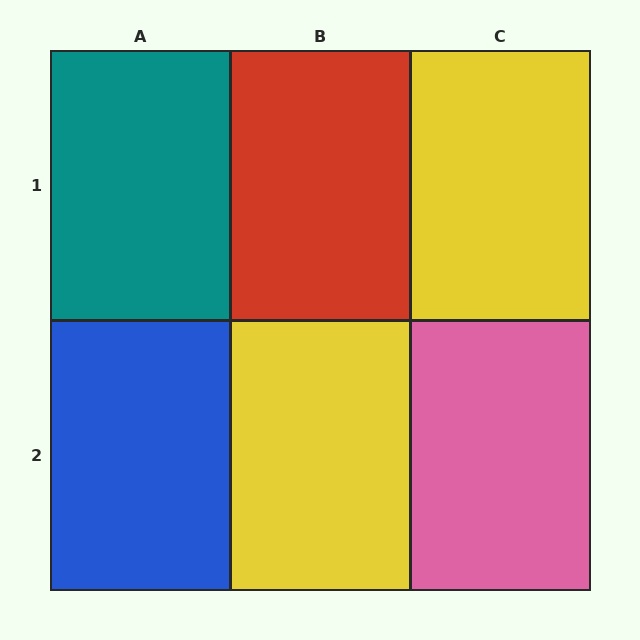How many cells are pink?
1 cell is pink.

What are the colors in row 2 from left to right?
Blue, yellow, pink.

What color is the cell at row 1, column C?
Yellow.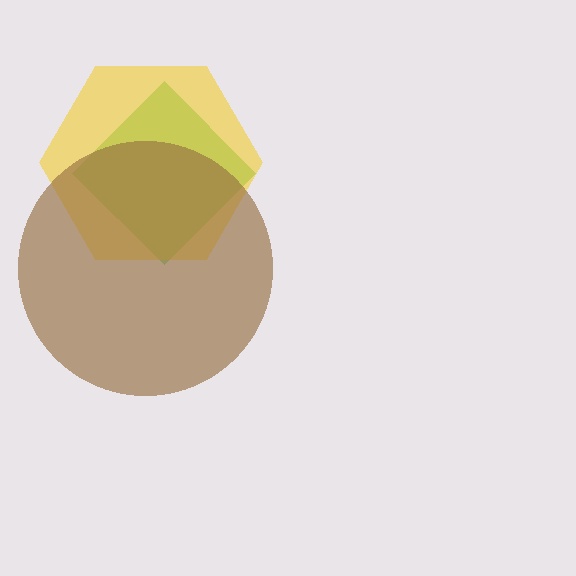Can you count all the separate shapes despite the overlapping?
Yes, there are 3 separate shapes.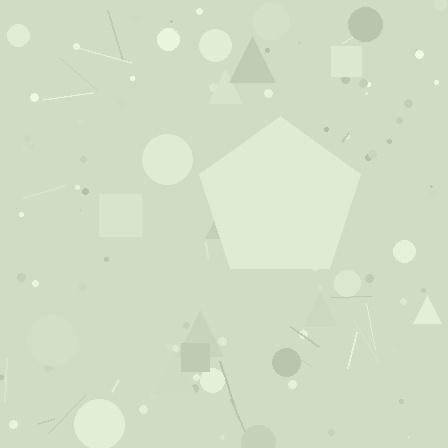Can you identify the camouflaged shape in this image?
The camouflaged shape is a pentagon.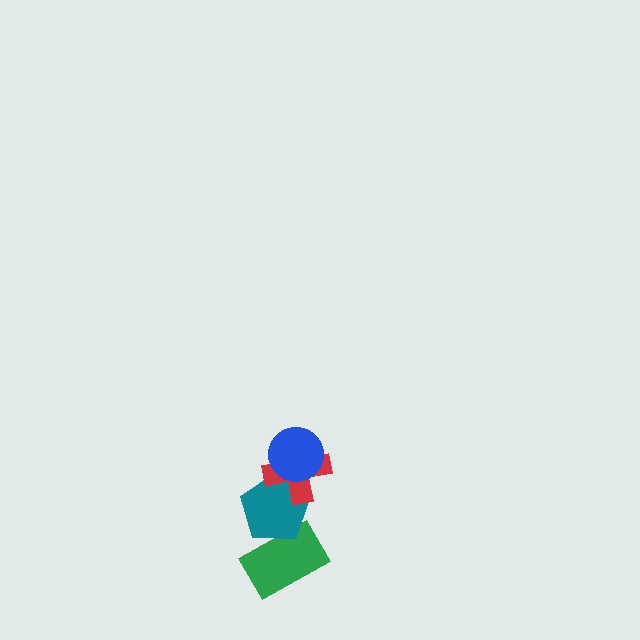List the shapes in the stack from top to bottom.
From top to bottom: the blue circle, the red cross, the teal pentagon, the green rectangle.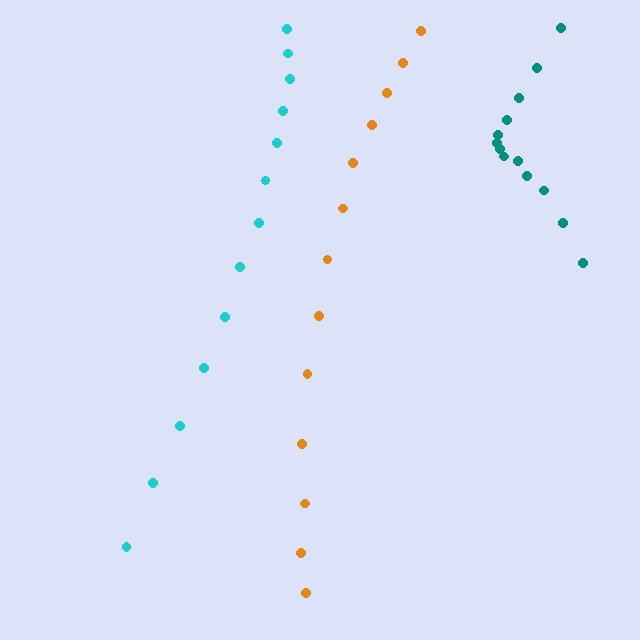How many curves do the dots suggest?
There are 3 distinct paths.